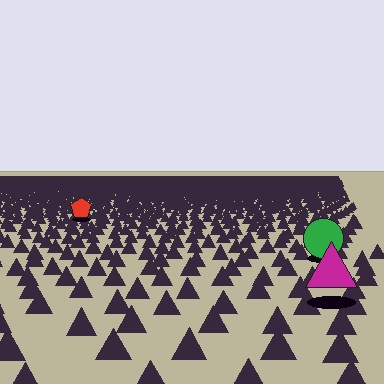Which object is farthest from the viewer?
The red pentagon is farthest from the viewer. It appears smaller and the ground texture around it is denser.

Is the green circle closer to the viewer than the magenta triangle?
No. The magenta triangle is closer — you can tell from the texture gradient: the ground texture is coarser near it.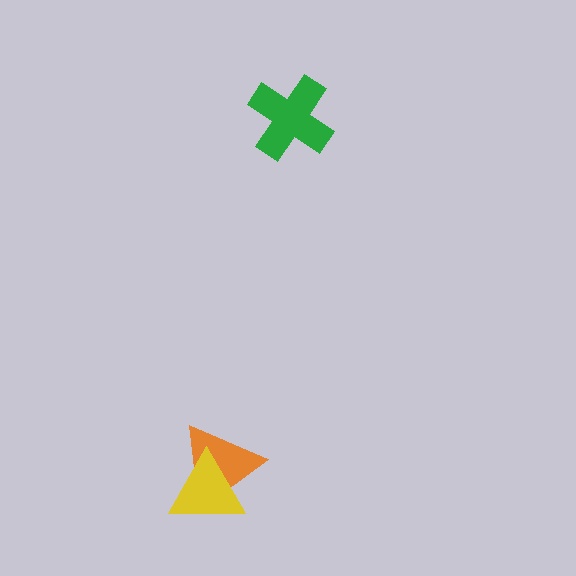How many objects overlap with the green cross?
0 objects overlap with the green cross.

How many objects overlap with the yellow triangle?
1 object overlaps with the yellow triangle.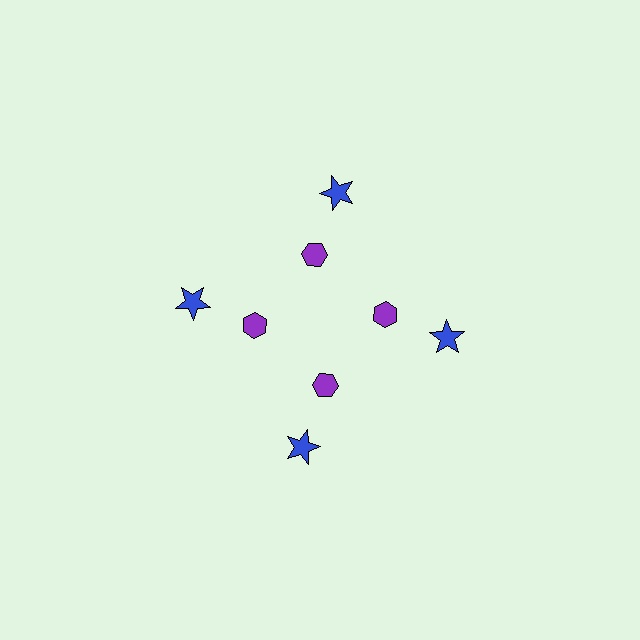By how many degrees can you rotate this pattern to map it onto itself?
The pattern maps onto itself every 90 degrees of rotation.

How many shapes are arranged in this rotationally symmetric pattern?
There are 8 shapes, arranged in 4 groups of 2.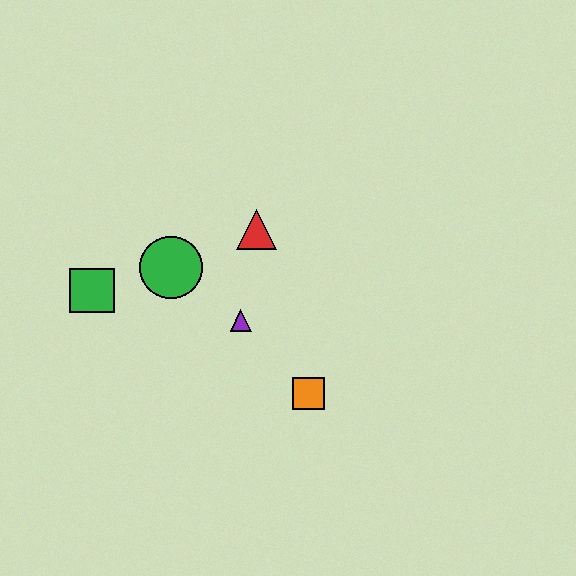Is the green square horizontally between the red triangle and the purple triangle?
No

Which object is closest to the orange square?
The purple triangle is closest to the orange square.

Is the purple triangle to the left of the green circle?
No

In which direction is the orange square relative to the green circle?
The orange square is to the right of the green circle.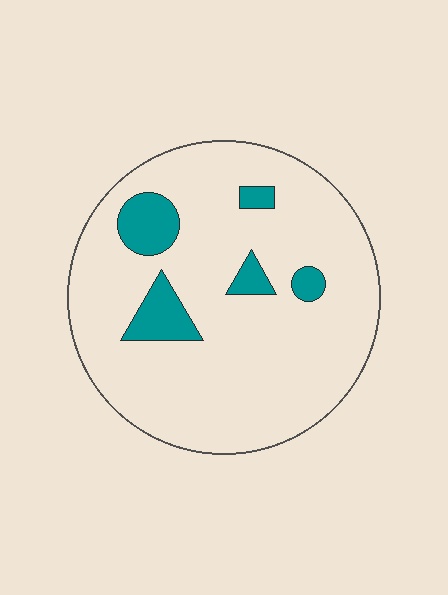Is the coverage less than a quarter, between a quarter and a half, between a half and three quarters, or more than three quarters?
Less than a quarter.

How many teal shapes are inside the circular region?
5.